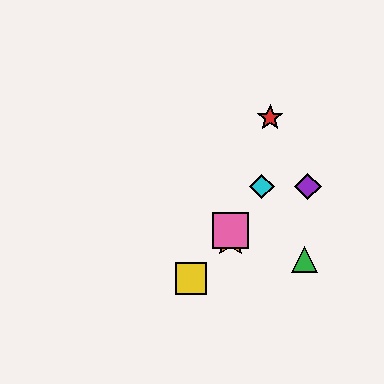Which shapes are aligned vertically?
The blue triangle, the orange star, the pink square are aligned vertically.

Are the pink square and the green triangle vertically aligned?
No, the pink square is at x≈231 and the green triangle is at x≈304.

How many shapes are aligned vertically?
3 shapes (the blue triangle, the orange star, the pink square) are aligned vertically.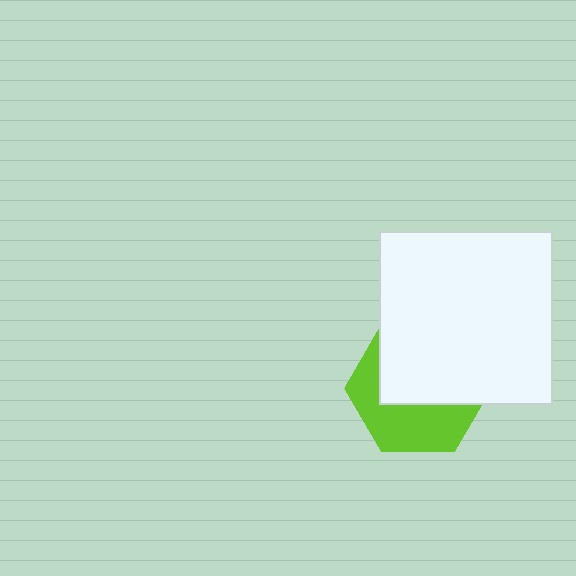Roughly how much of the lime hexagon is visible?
A small part of it is visible (roughly 44%).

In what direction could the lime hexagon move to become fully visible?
The lime hexagon could move down. That would shift it out from behind the white square entirely.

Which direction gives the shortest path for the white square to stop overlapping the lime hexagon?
Moving up gives the shortest separation.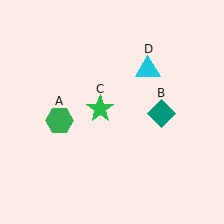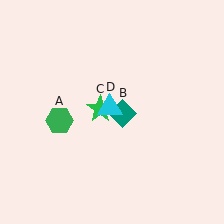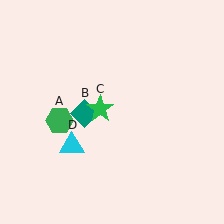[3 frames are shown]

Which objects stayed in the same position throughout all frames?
Green hexagon (object A) and green star (object C) remained stationary.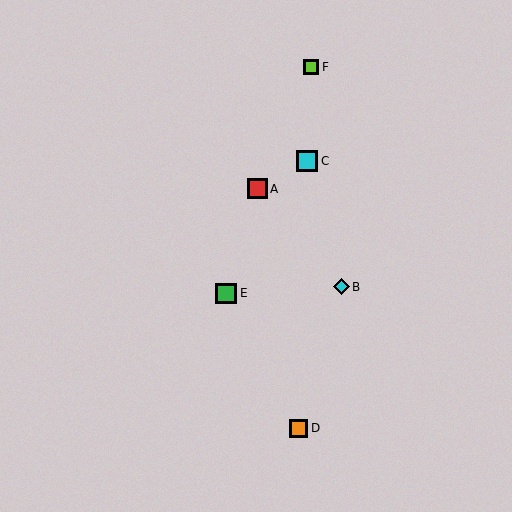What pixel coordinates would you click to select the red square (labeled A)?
Click at (257, 189) to select the red square A.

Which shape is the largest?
The green square (labeled E) is the largest.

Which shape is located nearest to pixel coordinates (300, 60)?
The lime square (labeled F) at (311, 67) is nearest to that location.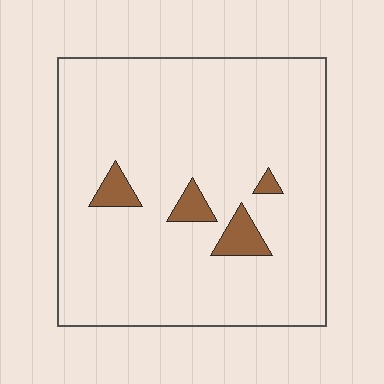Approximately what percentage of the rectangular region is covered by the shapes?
Approximately 5%.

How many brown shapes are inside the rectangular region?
4.